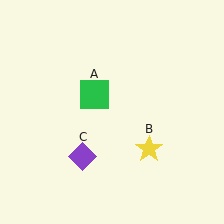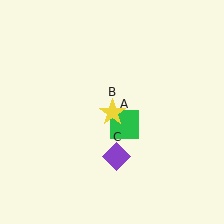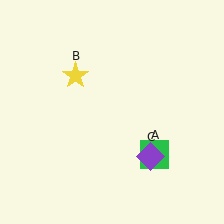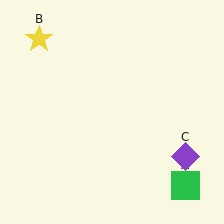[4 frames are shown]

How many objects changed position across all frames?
3 objects changed position: green square (object A), yellow star (object B), purple diamond (object C).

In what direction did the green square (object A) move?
The green square (object A) moved down and to the right.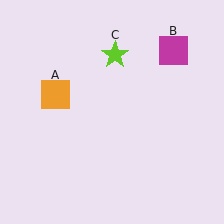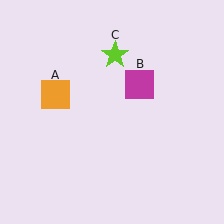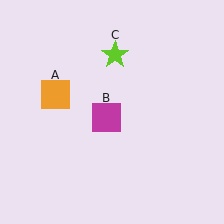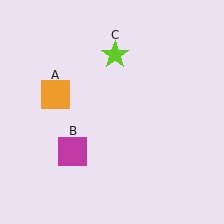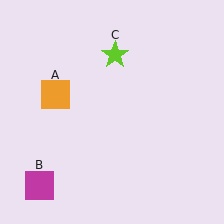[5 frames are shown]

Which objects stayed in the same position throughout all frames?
Orange square (object A) and lime star (object C) remained stationary.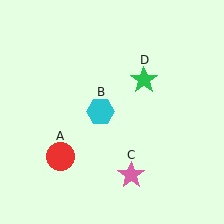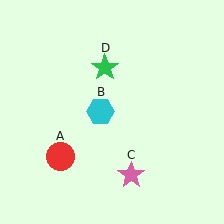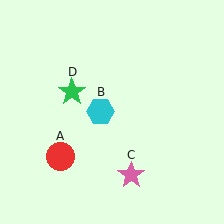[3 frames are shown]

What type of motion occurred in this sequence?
The green star (object D) rotated counterclockwise around the center of the scene.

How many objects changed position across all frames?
1 object changed position: green star (object D).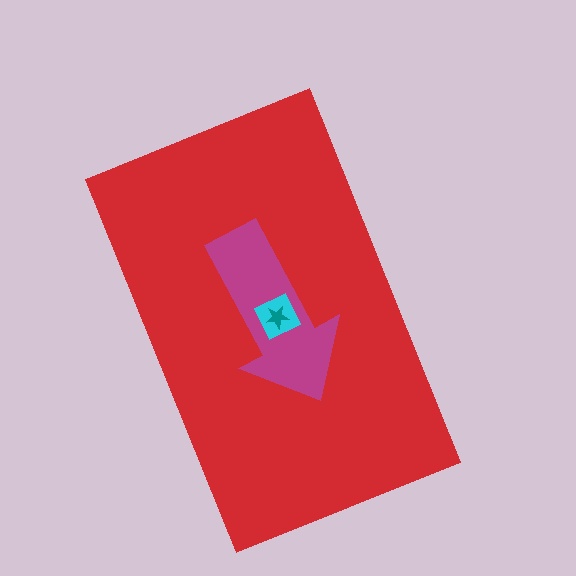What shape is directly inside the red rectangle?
The magenta arrow.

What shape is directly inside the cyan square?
The teal star.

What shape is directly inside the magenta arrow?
The cyan square.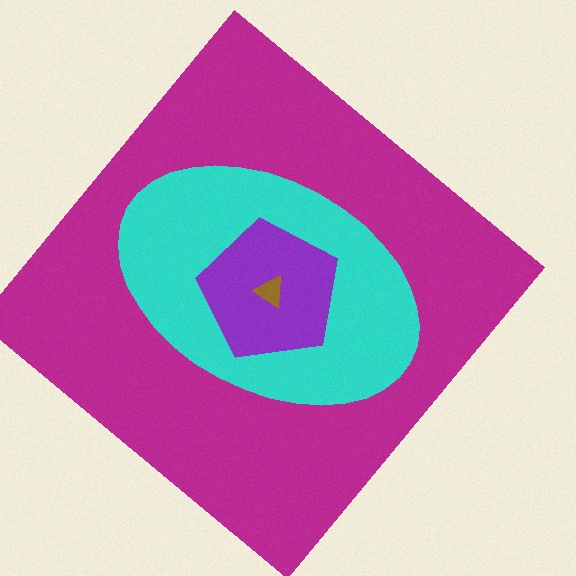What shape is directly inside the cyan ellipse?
The purple pentagon.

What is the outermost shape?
The magenta diamond.